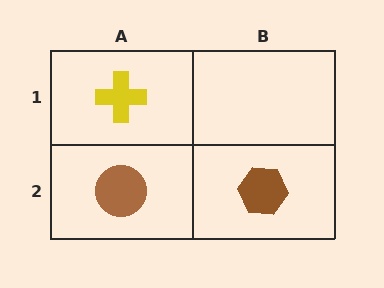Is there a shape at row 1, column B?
No, that cell is empty.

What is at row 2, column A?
A brown circle.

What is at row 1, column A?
A yellow cross.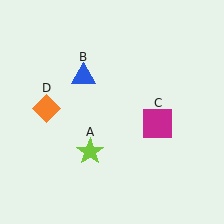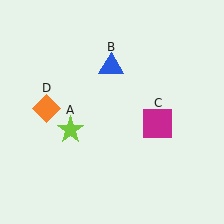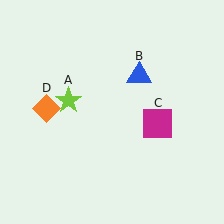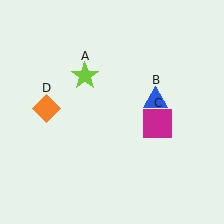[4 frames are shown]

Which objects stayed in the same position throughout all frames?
Magenta square (object C) and orange diamond (object D) remained stationary.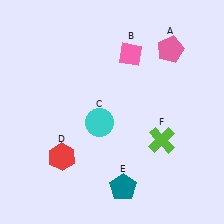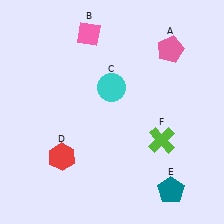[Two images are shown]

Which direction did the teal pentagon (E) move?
The teal pentagon (E) moved right.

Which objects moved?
The objects that moved are: the pink diamond (B), the cyan circle (C), the teal pentagon (E).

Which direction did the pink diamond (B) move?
The pink diamond (B) moved left.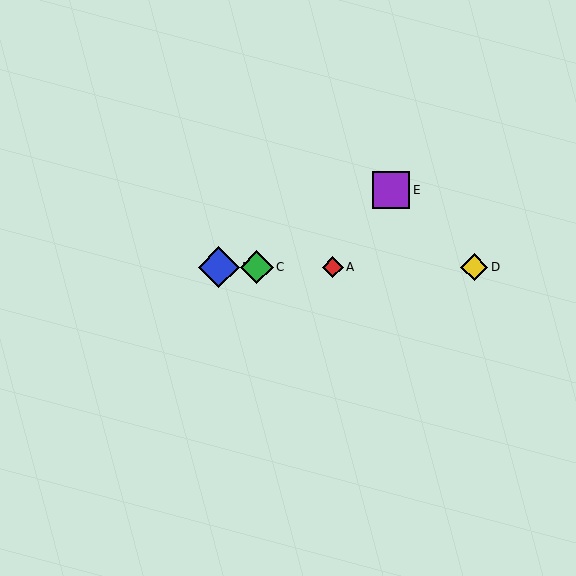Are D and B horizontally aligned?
Yes, both are at y≈267.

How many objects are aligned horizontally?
4 objects (A, B, C, D) are aligned horizontally.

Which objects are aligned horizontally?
Objects A, B, C, D are aligned horizontally.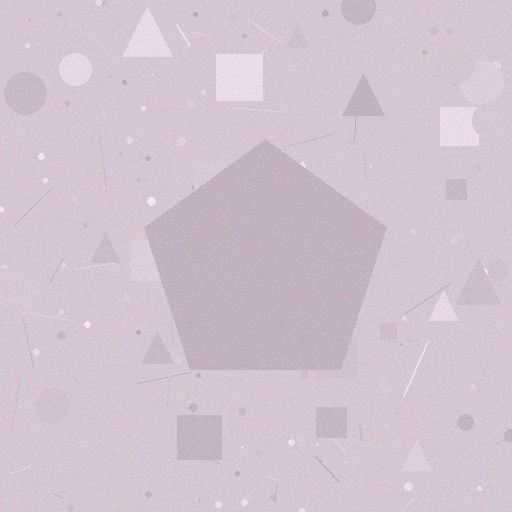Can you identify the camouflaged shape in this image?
The camouflaged shape is a pentagon.